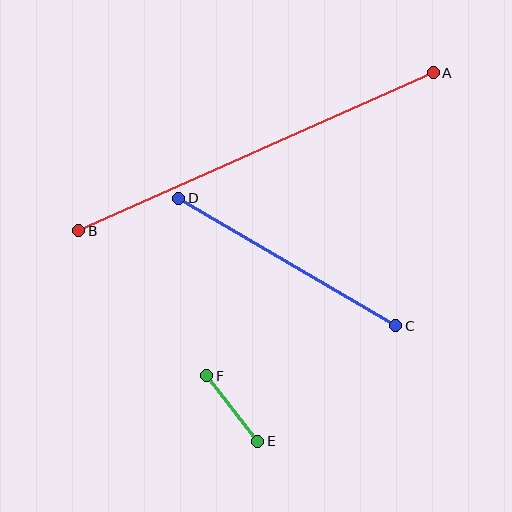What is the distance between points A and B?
The distance is approximately 388 pixels.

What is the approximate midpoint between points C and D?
The midpoint is at approximately (287, 262) pixels.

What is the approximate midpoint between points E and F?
The midpoint is at approximately (232, 408) pixels.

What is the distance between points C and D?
The distance is approximately 252 pixels.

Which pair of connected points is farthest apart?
Points A and B are farthest apart.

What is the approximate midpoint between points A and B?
The midpoint is at approximately (256, 152) pixels.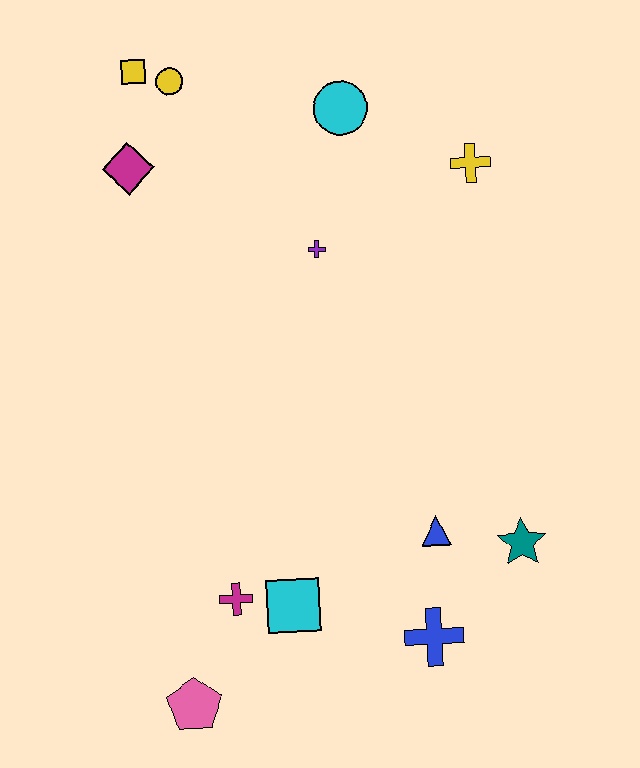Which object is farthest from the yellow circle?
The pink pentagon is farthest from the yellow circle.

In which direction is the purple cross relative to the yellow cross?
The purple cross is to the left of the yellow cross.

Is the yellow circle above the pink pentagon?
Yes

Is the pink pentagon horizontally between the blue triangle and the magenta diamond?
Yes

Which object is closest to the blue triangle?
The teal star is closest to the blue triangle.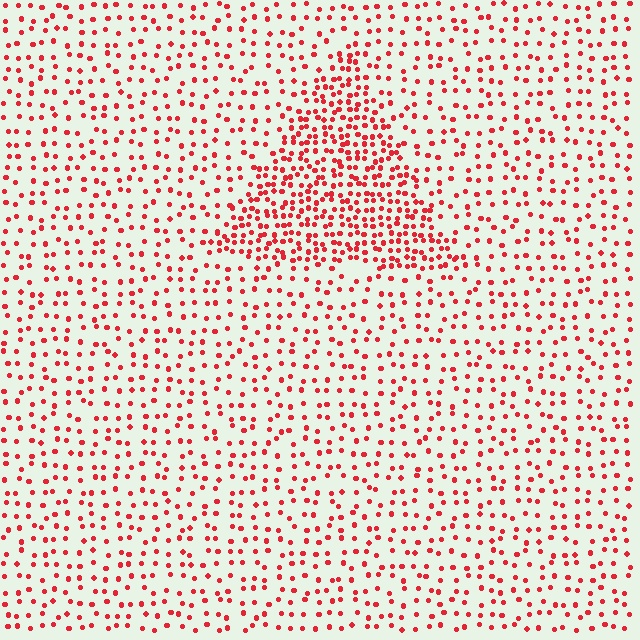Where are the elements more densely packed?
The elements are more densely packed inside the triangle boundary.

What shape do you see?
I see a triangle.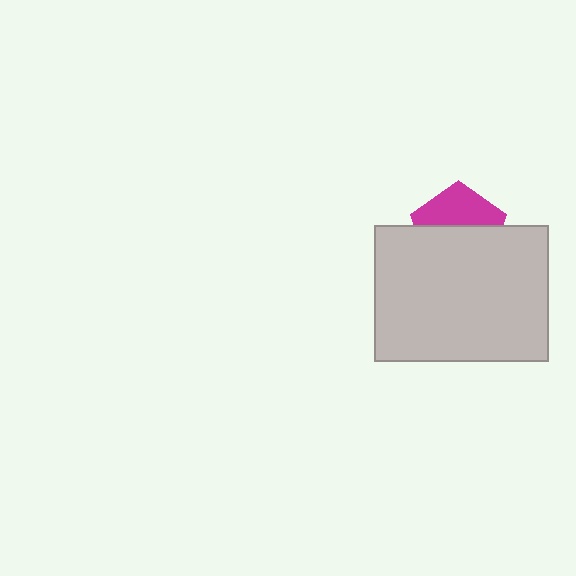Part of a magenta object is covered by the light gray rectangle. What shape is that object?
It is a pentagon.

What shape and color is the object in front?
The object in front is a light gray rectangle.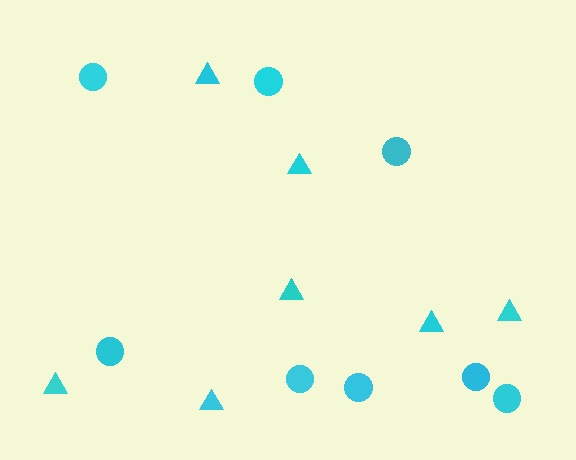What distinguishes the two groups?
There are 2 groups: one group of circles (8) and one group of triangles (7).